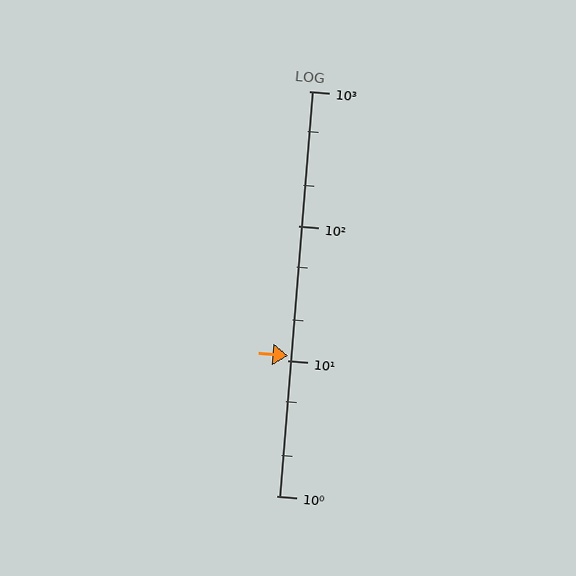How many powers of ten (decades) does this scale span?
The scale spans 3 decades, from 1 to 1000.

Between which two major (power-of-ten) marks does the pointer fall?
The pointer is between 10 and 100.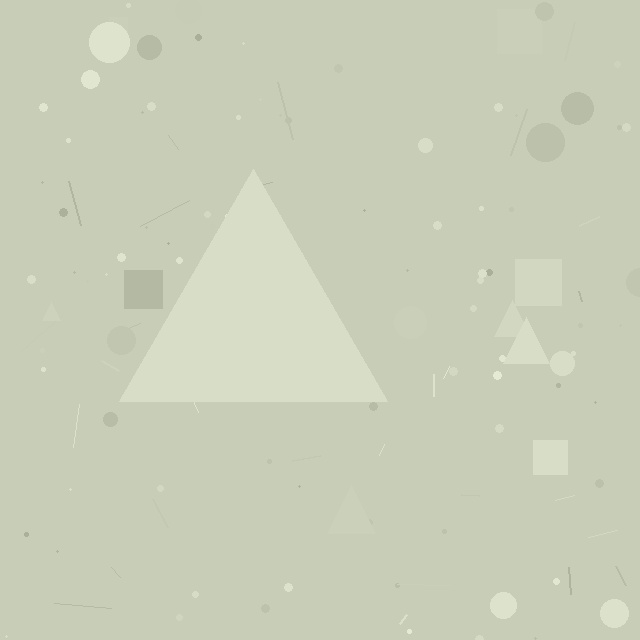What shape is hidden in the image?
A triangle is hidden in the image.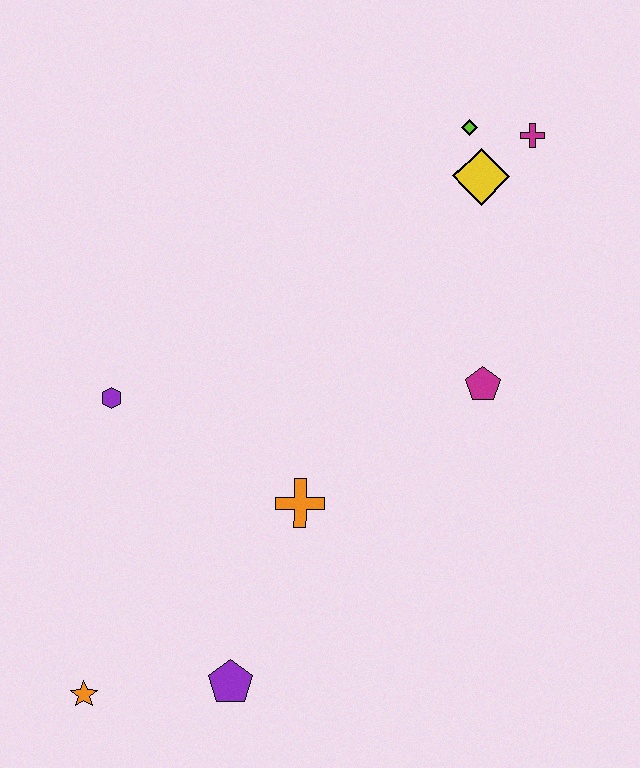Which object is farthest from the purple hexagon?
The magenta cross is farthest from the purple hexagon.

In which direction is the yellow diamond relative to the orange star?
The yellow diamond is above the orange star.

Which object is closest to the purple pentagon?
The orange star is closest to the purple pentagon.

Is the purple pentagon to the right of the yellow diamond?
No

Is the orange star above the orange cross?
No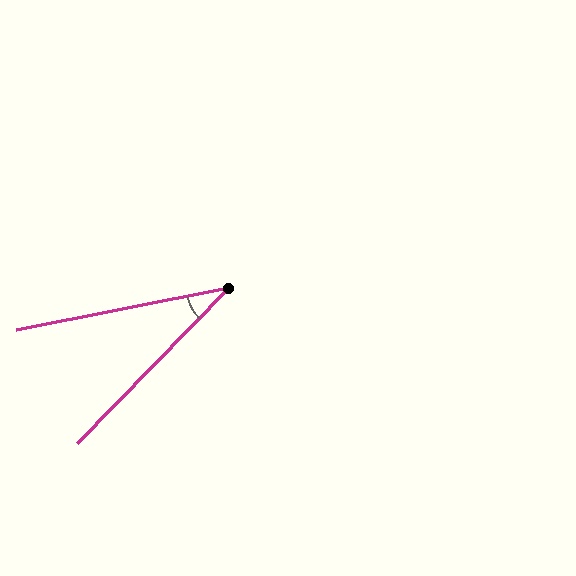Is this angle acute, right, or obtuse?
It is acute.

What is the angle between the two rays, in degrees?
Approximately 35 degrees.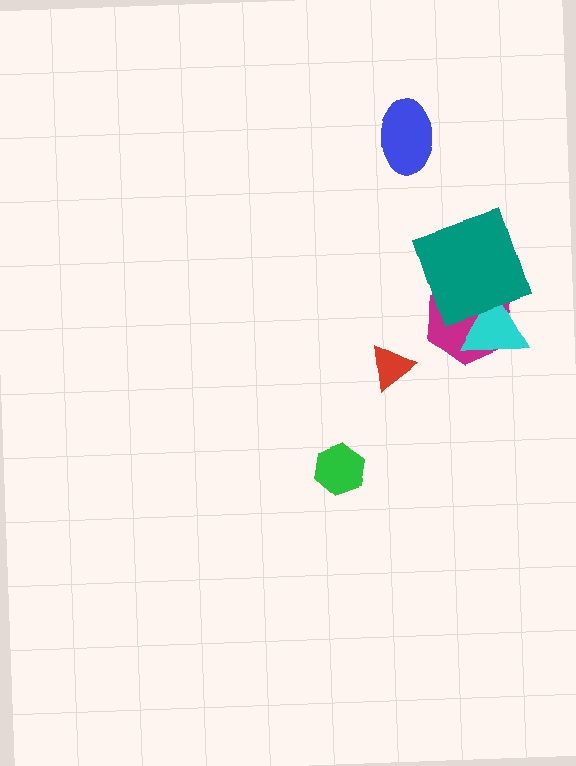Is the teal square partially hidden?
No, no other shape covers it.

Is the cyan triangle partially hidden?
Yes, it is partially covered by another shape.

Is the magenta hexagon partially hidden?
Yes, it is partially covered by another shape.